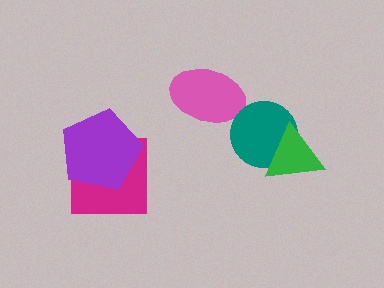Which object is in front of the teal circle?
The green triangle is in front of the teal circle.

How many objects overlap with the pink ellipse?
0 objects overlap with the pink ellipse.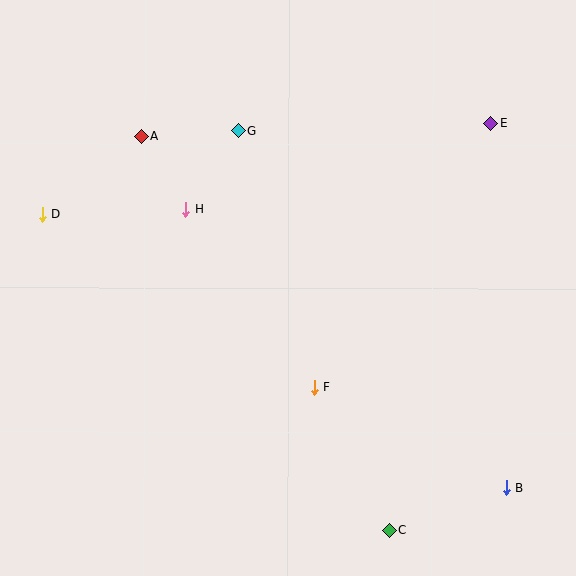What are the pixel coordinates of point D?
Point D is at (42, 215).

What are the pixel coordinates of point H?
Point H is at (186, 209).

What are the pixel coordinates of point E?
Point E is at (491, 123).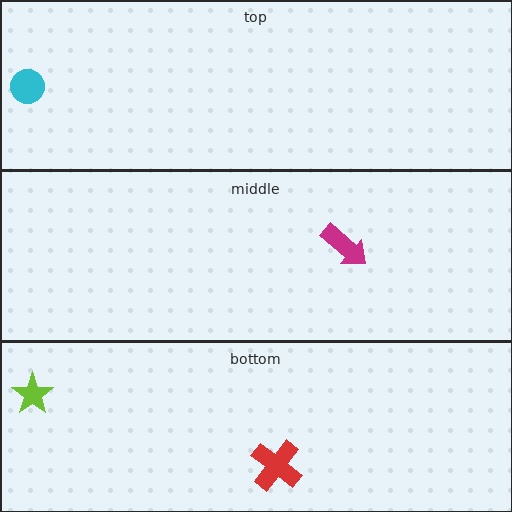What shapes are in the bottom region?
The red cross, the lime star.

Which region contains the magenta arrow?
The middle region.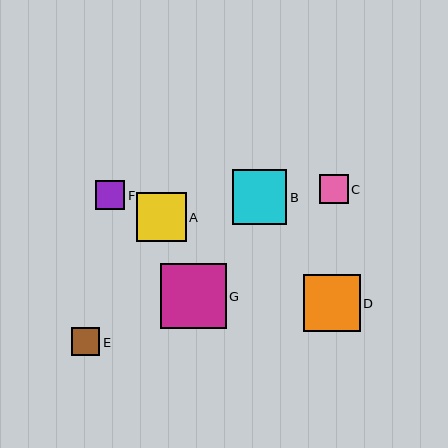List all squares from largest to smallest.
From largest to smallest: G, D, B, A, F, C, E.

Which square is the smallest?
Square E is the smallest with a size of approximately 28 pixels.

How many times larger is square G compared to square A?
Square G is approximately 1.3 times the size of square A.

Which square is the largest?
Square G is the largest with a size of approximately 65 pixels.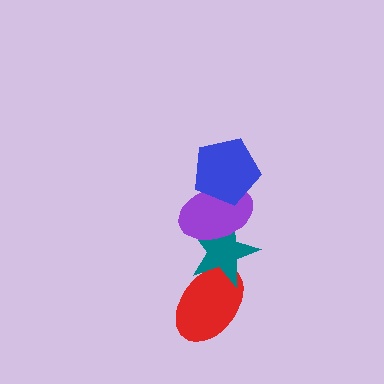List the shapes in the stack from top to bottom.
From top to bottom: the blue pentagon, the purple ellipse, the teal star, the red ellipse.